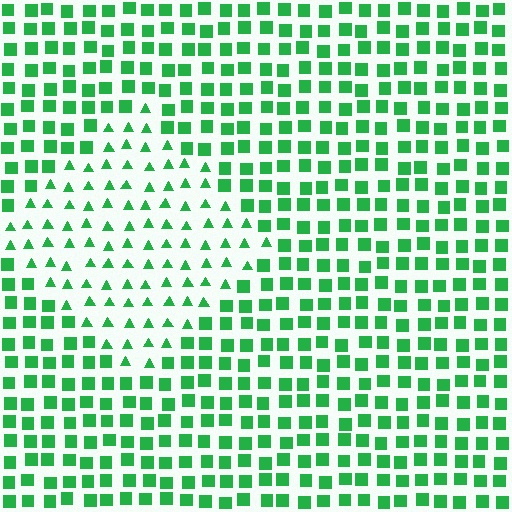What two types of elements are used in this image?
The image uses triangles inside the diamond region and squares outside it.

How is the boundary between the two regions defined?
The boundary is defined by a change in element shape: triangles inside vs. squares outside. All elements share the same color and spacing.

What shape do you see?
I see a diamond.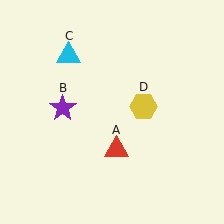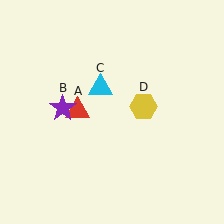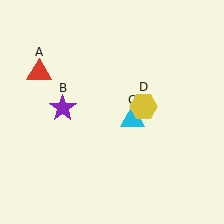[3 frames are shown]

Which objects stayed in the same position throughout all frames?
Purple star (object B) and yellow hexagon (object D) remained stationary.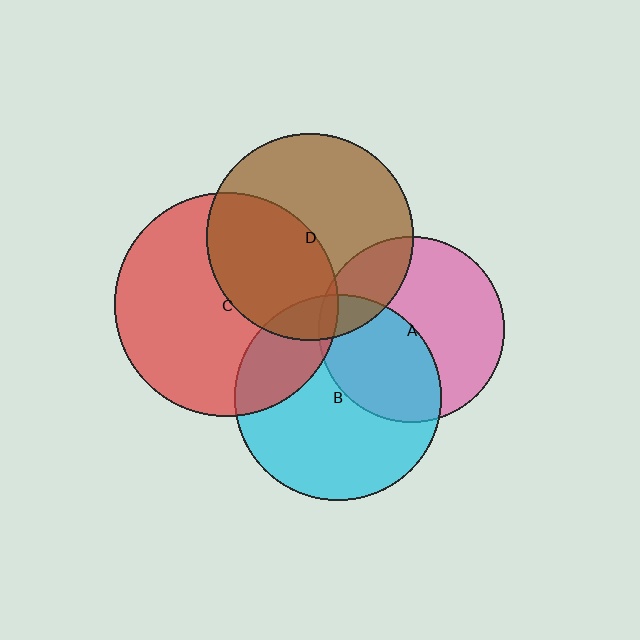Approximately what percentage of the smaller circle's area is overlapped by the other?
Approximately 10%.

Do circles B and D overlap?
Yes.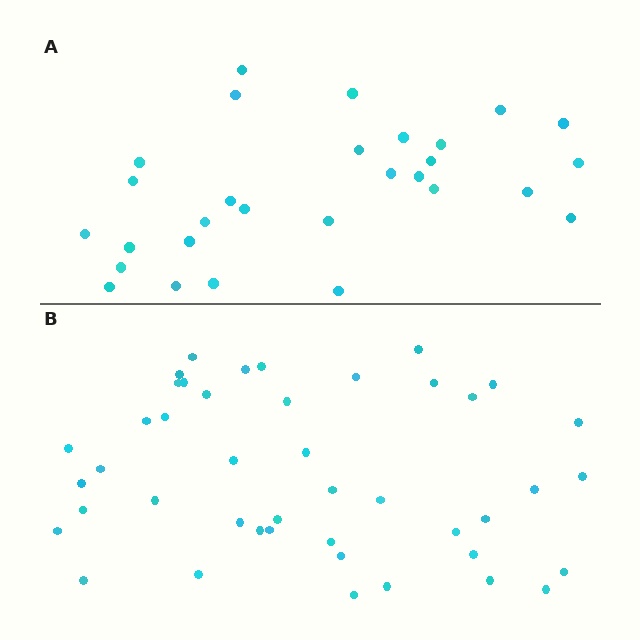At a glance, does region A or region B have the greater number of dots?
Region B (the bottom region) has more dots.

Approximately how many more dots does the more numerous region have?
Region B has approximately 15 more dots than region A.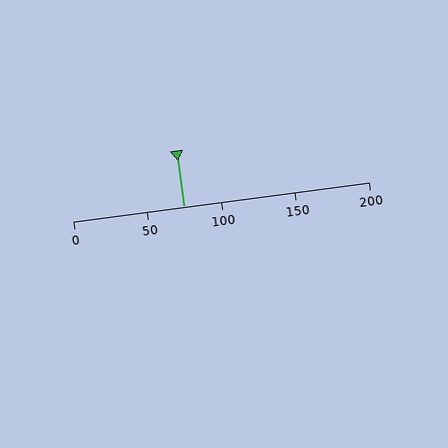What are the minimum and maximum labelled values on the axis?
The axis runs from 0 to 200.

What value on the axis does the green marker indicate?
The marker indicates approximately 75.